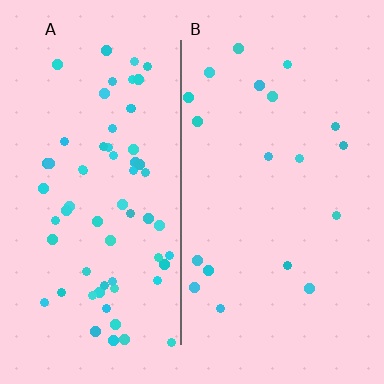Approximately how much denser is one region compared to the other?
Approximately 3.5× — region A over region B.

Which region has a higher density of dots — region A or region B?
A (the left).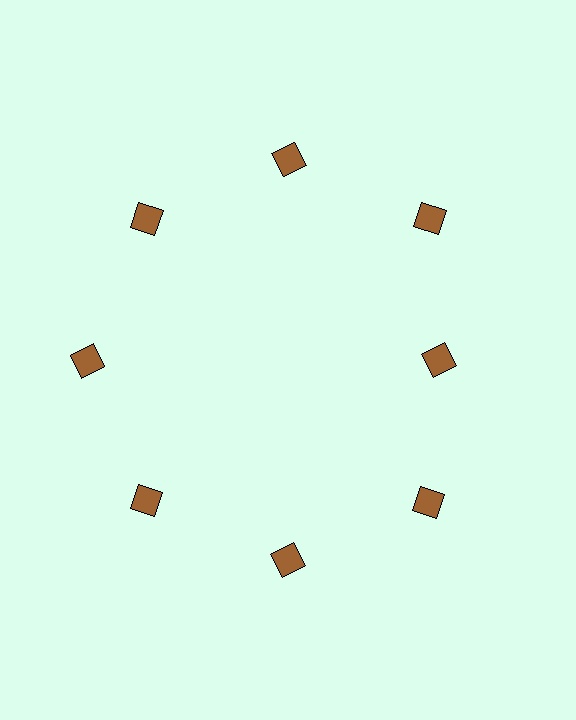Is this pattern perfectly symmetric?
No. The 8 brown squares are arranged in a ring, but one element near the 3 o'clock position is pulled inward toward the center, breaking the 8-fold rotational symmetry.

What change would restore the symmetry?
The symmetry would be restored by moving it outward, back onto the ring so that all 8 squares sit at equal angles and equal distance from the center.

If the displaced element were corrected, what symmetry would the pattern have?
It would have 8-fold rotational symmetry — the pattern would map onto itself every 45 degrees.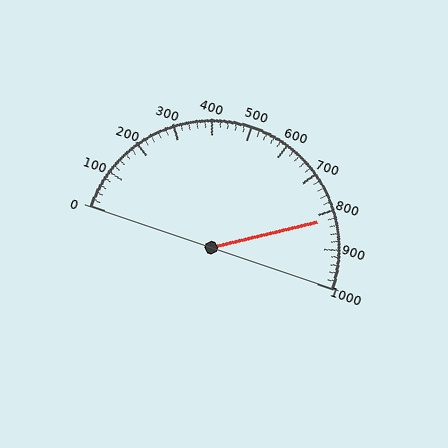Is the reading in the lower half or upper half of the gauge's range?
The reading is in the upper half of the range (0 to 1000).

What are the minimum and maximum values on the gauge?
The gauge ranges from 0 to 1000.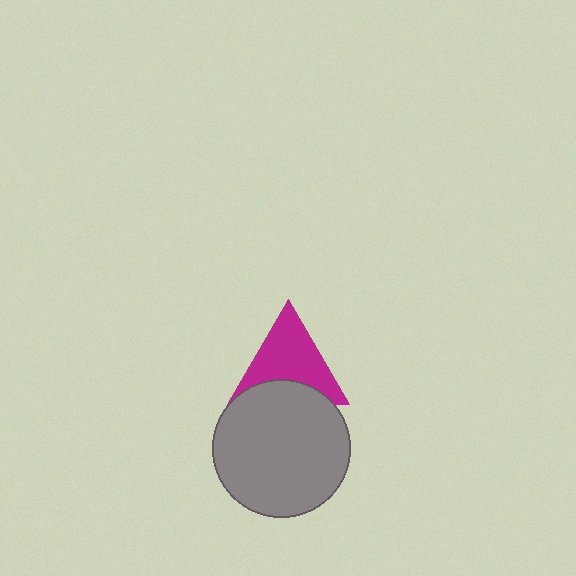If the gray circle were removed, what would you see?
You would see the complete magenta triangle.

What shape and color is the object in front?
The object in front is a gray circle.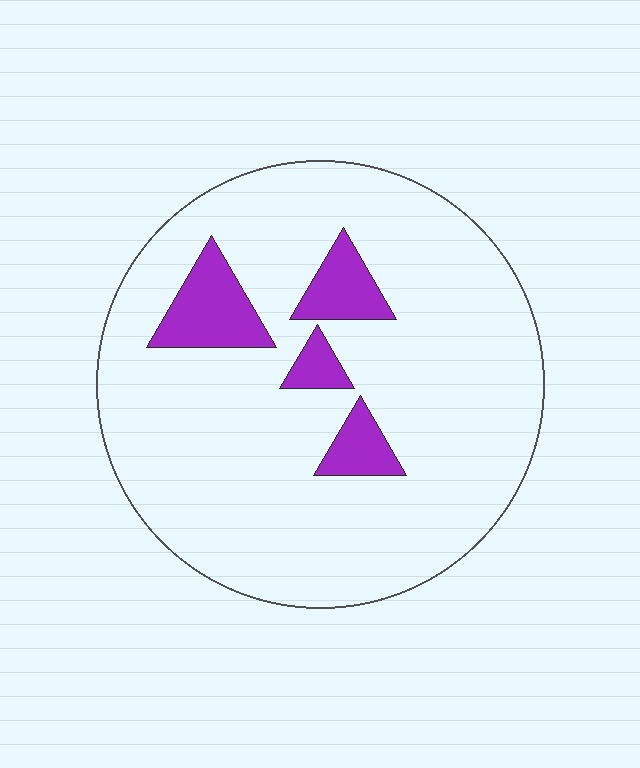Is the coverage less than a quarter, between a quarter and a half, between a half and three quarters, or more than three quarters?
Less than a quarter.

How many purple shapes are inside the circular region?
4.